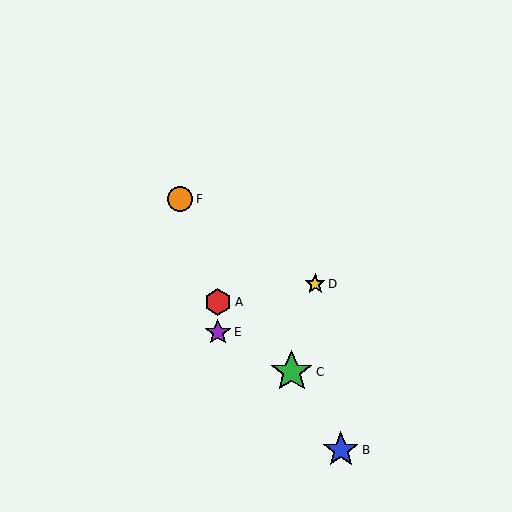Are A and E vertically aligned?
Yes, both are at x≈218.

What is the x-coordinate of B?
Object B is at x≈341.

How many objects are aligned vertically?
2 objects (A, E) are aligned vertically.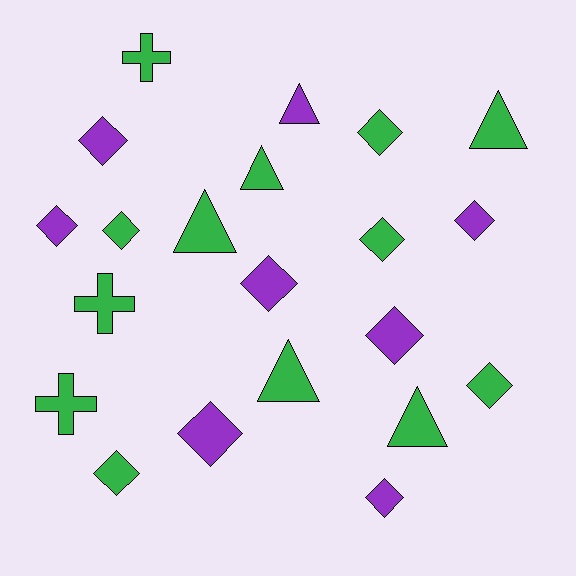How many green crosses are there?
There are 3 green crosses.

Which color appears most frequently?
Green, with 13 objects.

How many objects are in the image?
There are 21 objects.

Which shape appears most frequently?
Diamond, with 12 objects.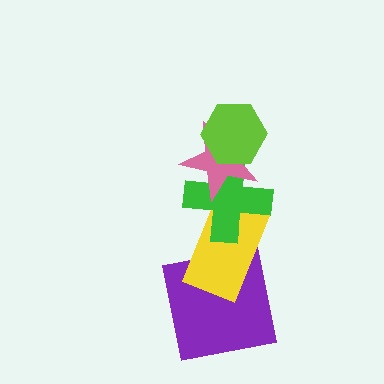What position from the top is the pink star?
The pink star is 2nd from the top.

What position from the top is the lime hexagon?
The lime hexagon is 1st from the top.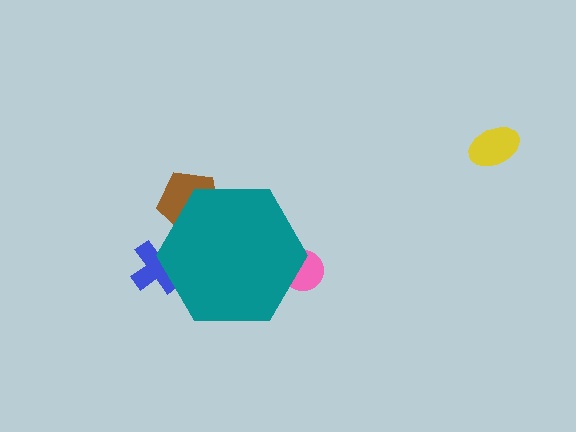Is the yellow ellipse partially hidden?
No, the yellow ellipse is fully visible.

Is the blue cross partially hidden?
Yes, the blue cross is partially hidden behind the teal hexagon.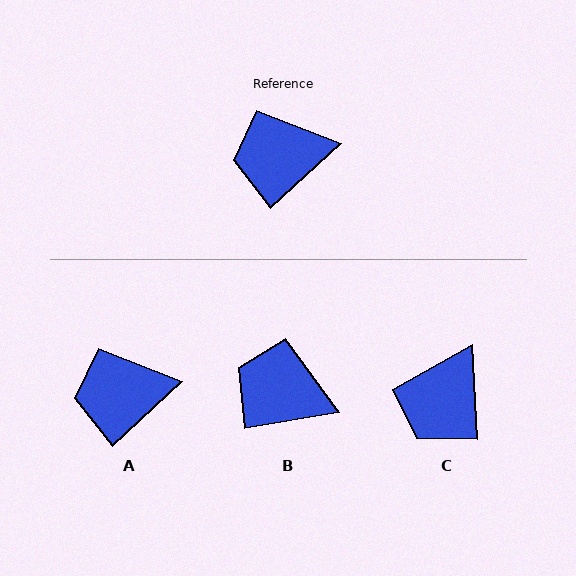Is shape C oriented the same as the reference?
No, it is off by about 51 degrees.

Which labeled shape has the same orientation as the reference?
A.